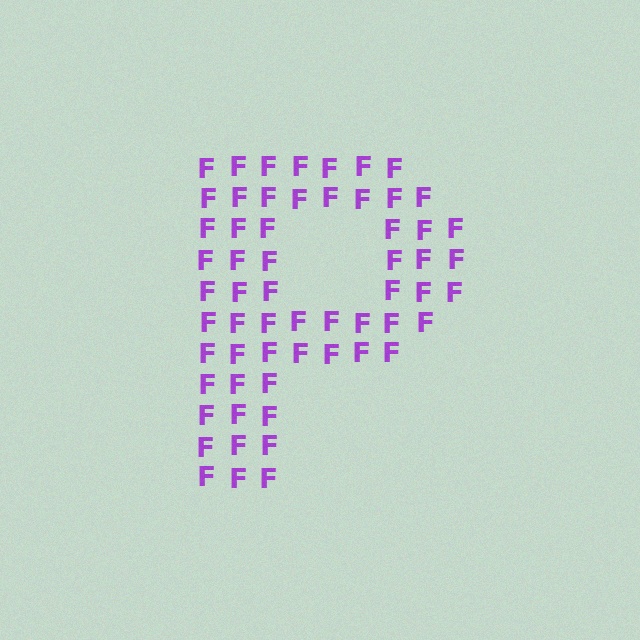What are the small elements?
The small elements are letter F's.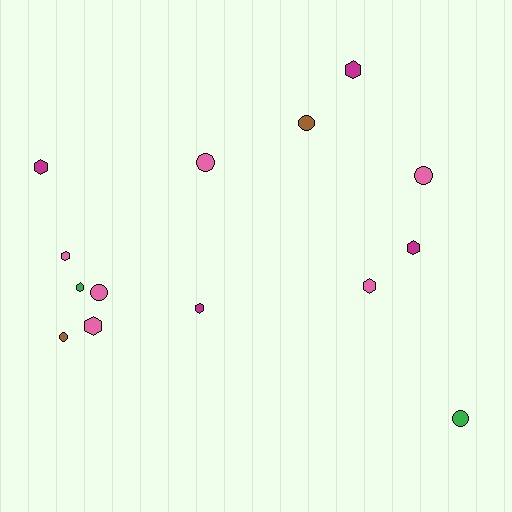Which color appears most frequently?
Pink, with 6 objects.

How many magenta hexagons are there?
There are 4 magenta hexagons.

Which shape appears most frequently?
Hexagon, with 8 objects.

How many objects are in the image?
There are 14 objects.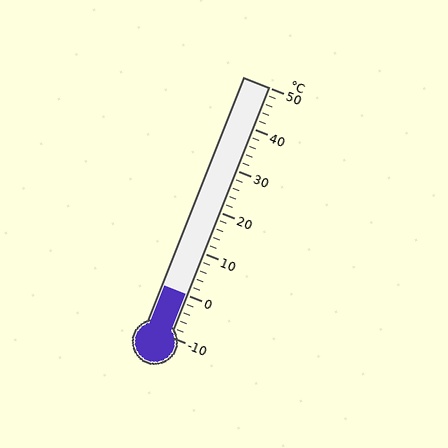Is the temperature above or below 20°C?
The temperature is below 20°C.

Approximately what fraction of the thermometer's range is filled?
The thermometer is filled to approximately 15% of its range.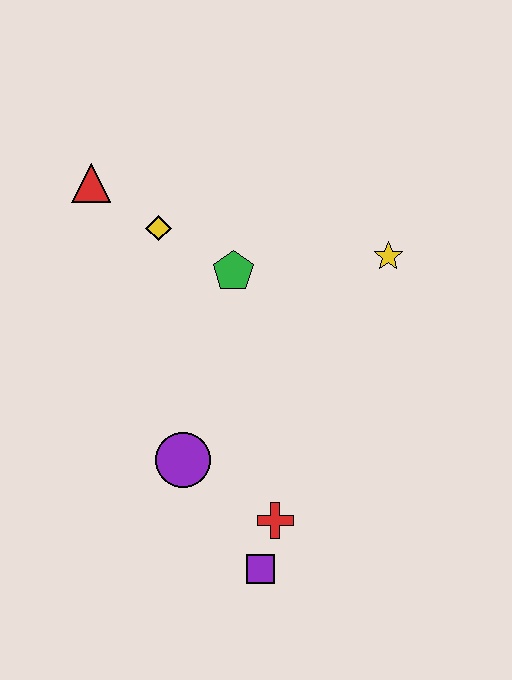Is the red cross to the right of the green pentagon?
Yes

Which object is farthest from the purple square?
The red triangle is farthest from the purple square.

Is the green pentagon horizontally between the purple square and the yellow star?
No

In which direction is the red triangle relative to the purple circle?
The red triangle is above the purple circle.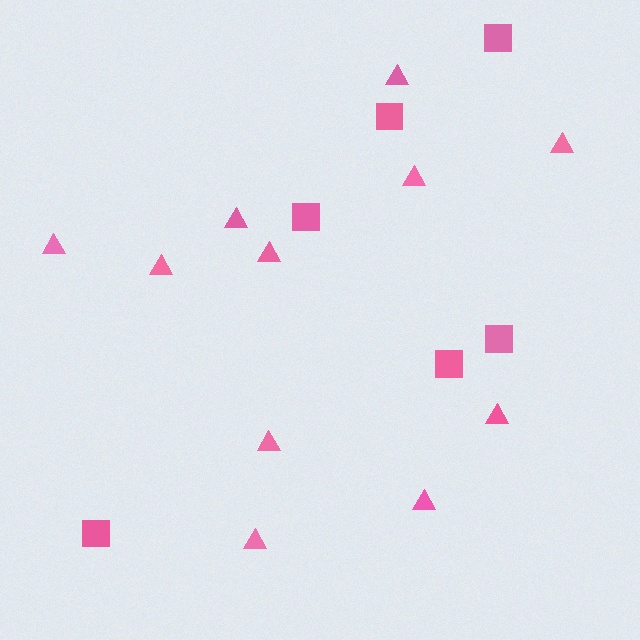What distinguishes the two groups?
There are 2 groups: one group of triangles (11) and one group of squares (6).